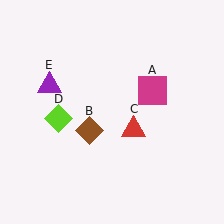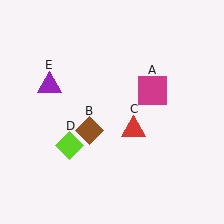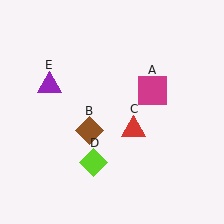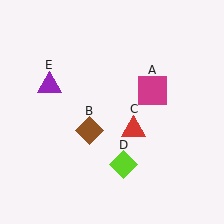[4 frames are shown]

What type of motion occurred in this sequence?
The lime diamond (object D) rotated counterclockwise around the center of the scene.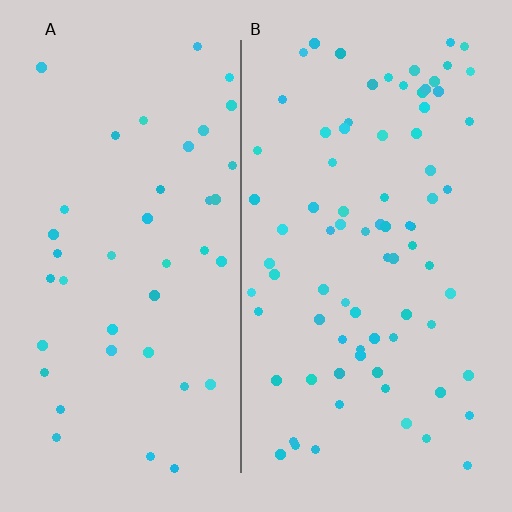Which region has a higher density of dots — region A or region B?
B (the right).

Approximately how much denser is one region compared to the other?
Approximately 1.9× — region B over region A.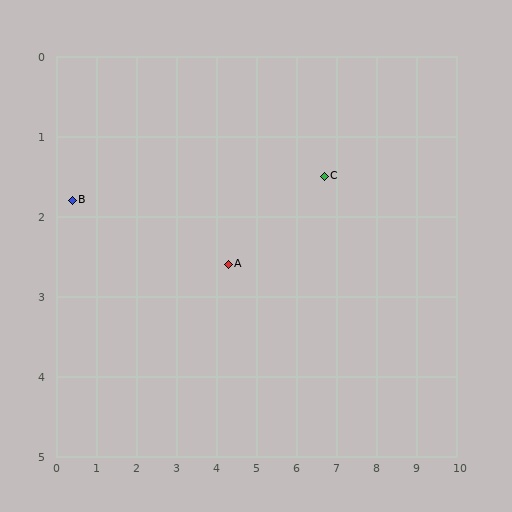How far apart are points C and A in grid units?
Points C and A are about 2.6 grid units apart.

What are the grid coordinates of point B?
Point B is at approximately (0.4, 1.8).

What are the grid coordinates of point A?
Point A is at approximately (4.3, 2.6).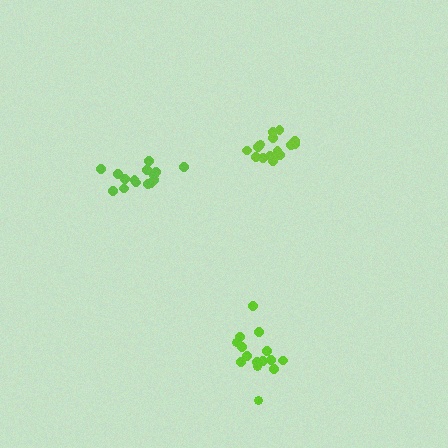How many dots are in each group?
Group 1: 15 dots, Group 2: 15 dots, Group 3: 15 dots (45 total).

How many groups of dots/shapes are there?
There are 3 groups.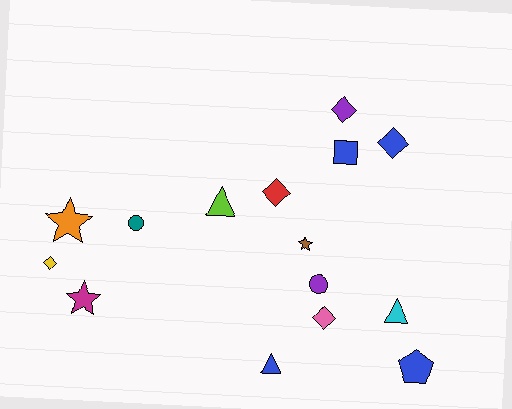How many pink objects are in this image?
There is 1 pink object.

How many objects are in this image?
There are 15 objects.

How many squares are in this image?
There is 1 square.